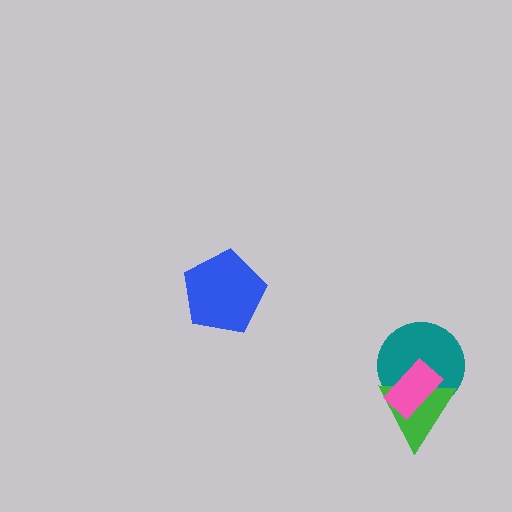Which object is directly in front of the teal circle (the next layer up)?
The green triangle is directly in front of the teal circle.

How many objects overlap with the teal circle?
2 objects overlap with the teal circle.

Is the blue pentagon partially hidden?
No, no other shape covers it.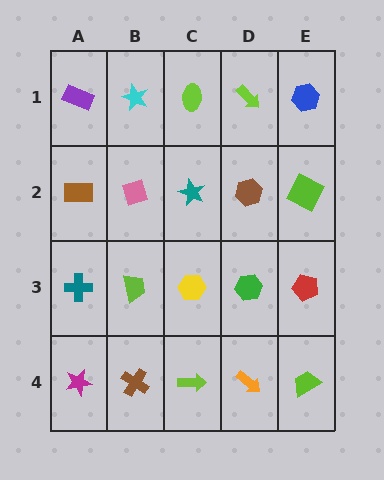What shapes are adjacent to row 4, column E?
A red pentagon (row 3, column E), an orange arrow (row 4, column D).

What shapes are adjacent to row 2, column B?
A cyan star (row 1, column B), a lime trapezoid (row 3, column B), a brown rectangle (row 2, column A), a teal star (row 2, column C).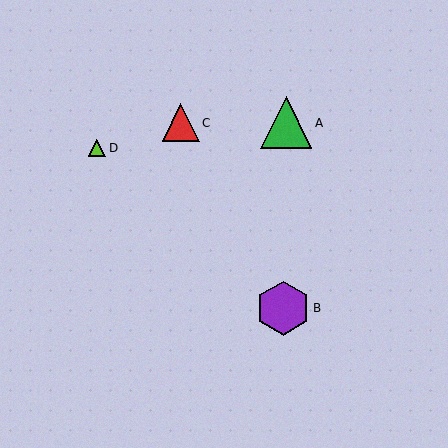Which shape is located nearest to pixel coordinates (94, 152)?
The lime triangle (labeled D) at (97, 148) is nearest to that location.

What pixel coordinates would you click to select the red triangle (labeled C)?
Click at (181, 123) to select the red triangle C.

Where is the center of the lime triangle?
The center of the lime triangle is at (97, 148).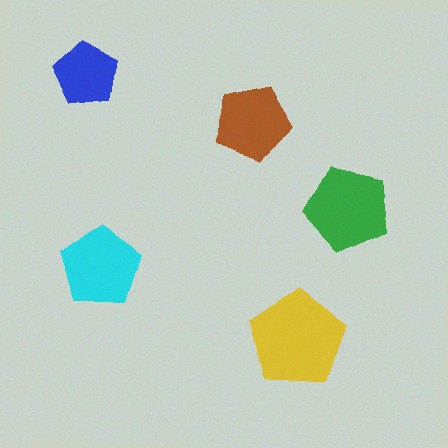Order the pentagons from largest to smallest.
the yellow one, the green one, the cyan one, the brown one, the blue one.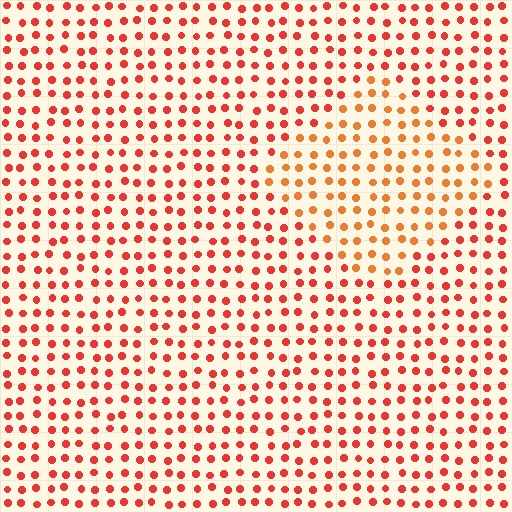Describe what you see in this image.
The image is filled with small red elements in a uniform arrangement. A diamond-shaped region is visible where the elements are tinted to a slightly different hue, forming a subtle color boundary.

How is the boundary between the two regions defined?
The boundary is defined purely by a slight shift in hue (about 25 degrees). Spacing, size, and orientation are identical on both sides.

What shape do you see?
I see a diamond.